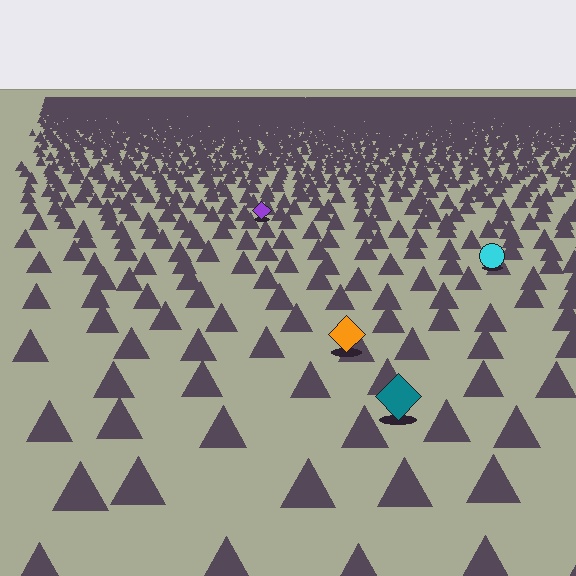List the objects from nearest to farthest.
From nearest to farthest: the teal diamond, the orange diamond, the cyan circle, the purple diamond.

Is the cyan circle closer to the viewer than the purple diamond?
Yes. The cyan circle is closer — you can tell from the texture gradient: the ground texture is coarser near it.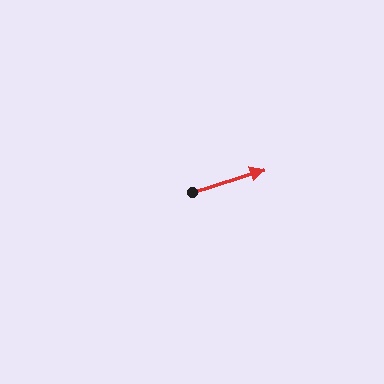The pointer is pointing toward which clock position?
Roughly 2 o'clock.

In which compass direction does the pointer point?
East.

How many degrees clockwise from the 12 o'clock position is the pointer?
Approximately 72 degrees.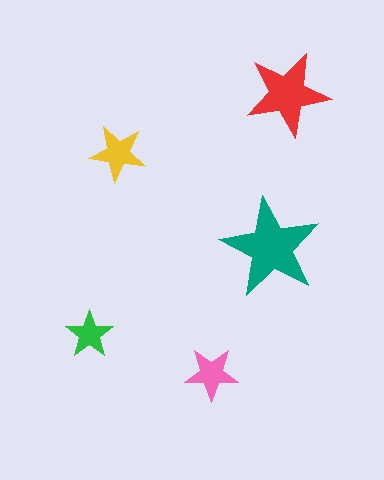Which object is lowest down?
The pink star is bottommost.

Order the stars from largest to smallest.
the teal one, the red one, the yellow one, the pink one, the green one.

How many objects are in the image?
There are 5 objects in the image.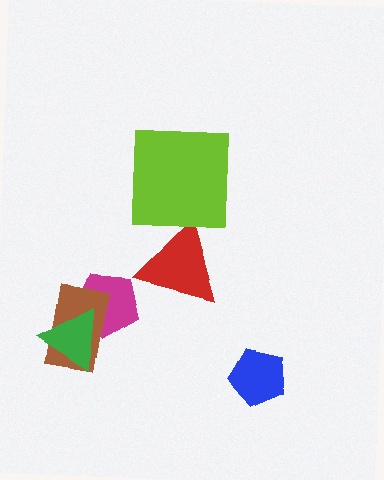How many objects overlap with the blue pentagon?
0 objects overlap with the blue pentagon.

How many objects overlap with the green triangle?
2 objects overlap with the green triangle.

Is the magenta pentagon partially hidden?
Yes, it is partially covered by another shape.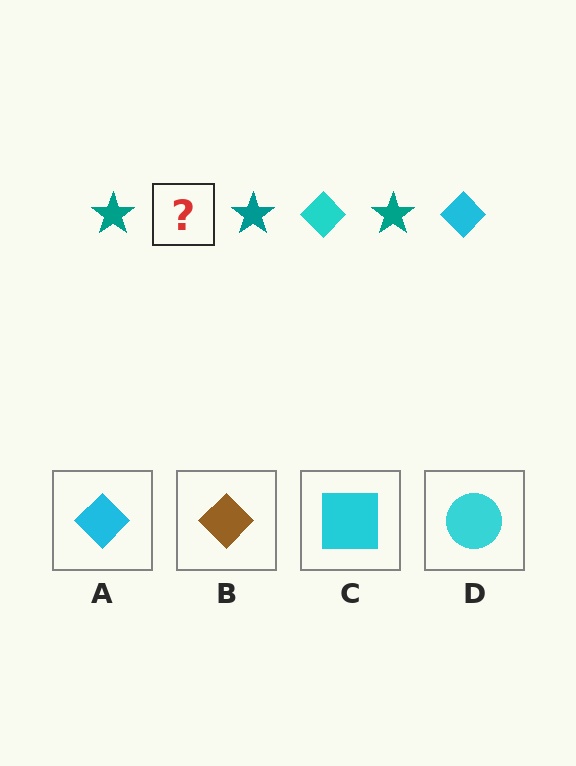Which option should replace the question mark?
Option A.